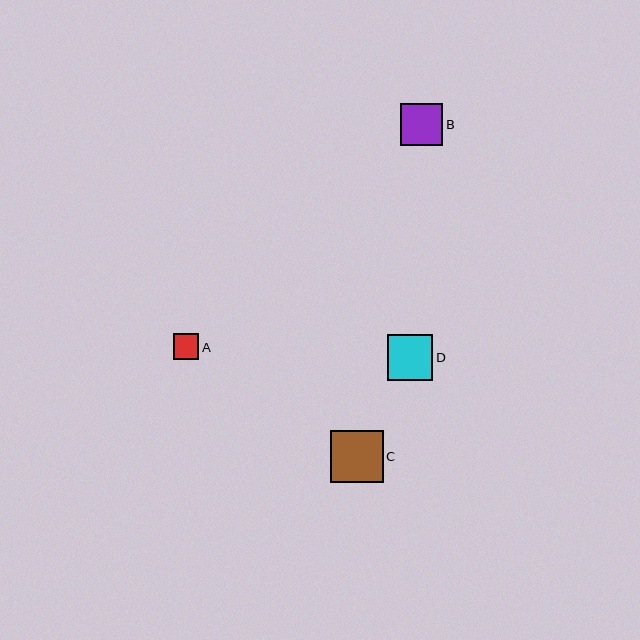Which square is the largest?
Square C is the largest with a size of approximately 52 pixels.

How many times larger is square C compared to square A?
Square C is approximately 2.1 times the size of square A.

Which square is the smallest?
Square A is the smallest with a size of approximately 25 pixels.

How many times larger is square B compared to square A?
Square B is approximately 1.7 times the size of square A.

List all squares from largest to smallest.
From largest to smallest: C, D, B, A.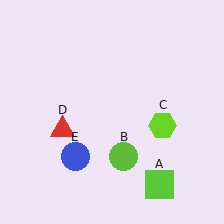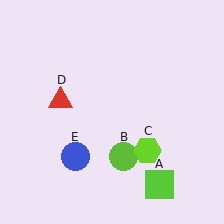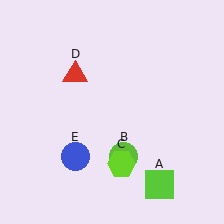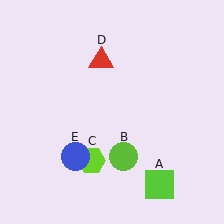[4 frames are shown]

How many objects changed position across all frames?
2 objects changed position: lime hexagon (object C), red triangle (object D).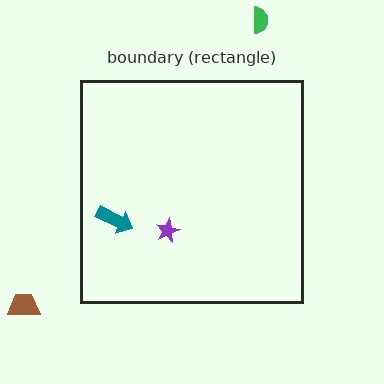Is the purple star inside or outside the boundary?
Inside.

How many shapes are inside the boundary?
2 inside, 2 outside.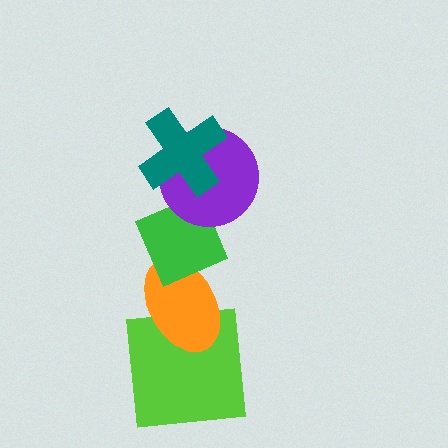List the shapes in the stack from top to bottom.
From top to bottom: the teal cross, the purple circle, the green diamond, the orange ellipse, the lime square.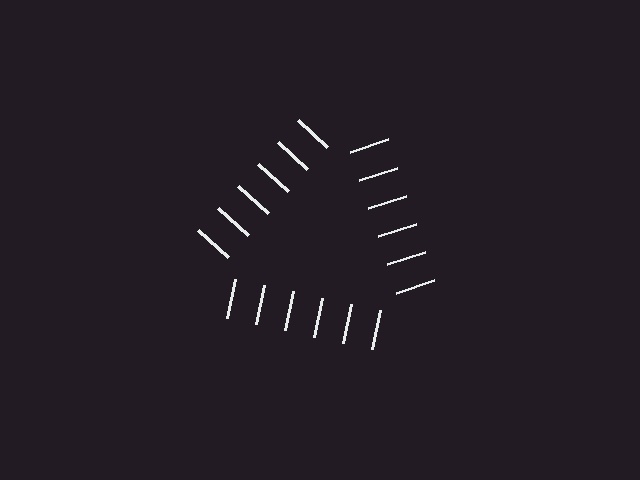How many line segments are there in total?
18 — 6 along each of the 3 edges.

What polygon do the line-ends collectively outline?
An illusory triangle — the line segments terminate on its edges but no continuous stroke is drawn.